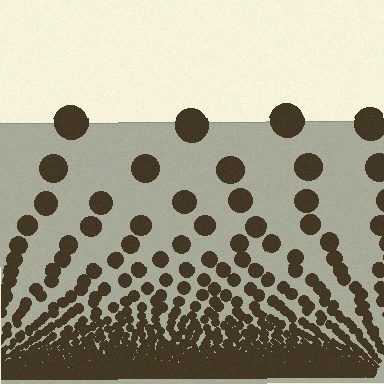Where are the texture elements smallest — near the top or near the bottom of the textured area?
Near the bottom.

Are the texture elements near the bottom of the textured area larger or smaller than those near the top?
Smaller. The gradient is inverted — elements near the bottom are smaller and denser.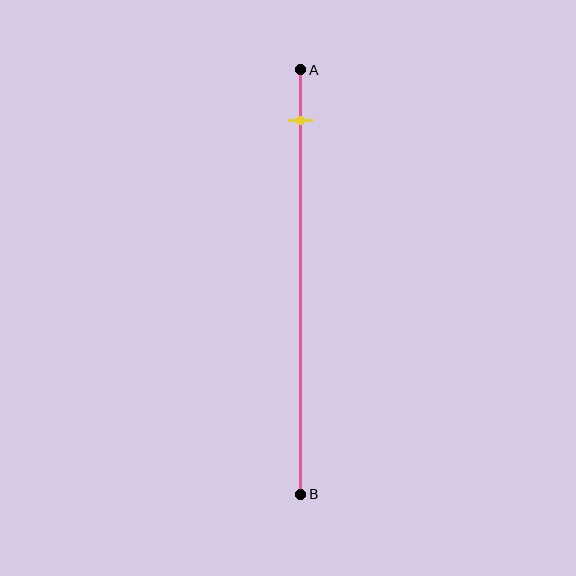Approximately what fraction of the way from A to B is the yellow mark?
The yellow mark is approximately 10% of the way from A to B.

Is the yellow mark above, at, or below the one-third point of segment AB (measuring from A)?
The yellow mark is above the one-third point of segment AB.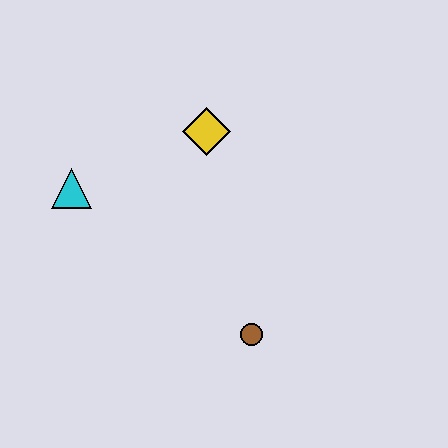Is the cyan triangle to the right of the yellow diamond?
No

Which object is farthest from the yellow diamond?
The brown circle is farthest from the yellow diamond.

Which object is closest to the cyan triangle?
The yellow diamond is closest to the cyan triangle.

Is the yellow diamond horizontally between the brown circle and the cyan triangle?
Yes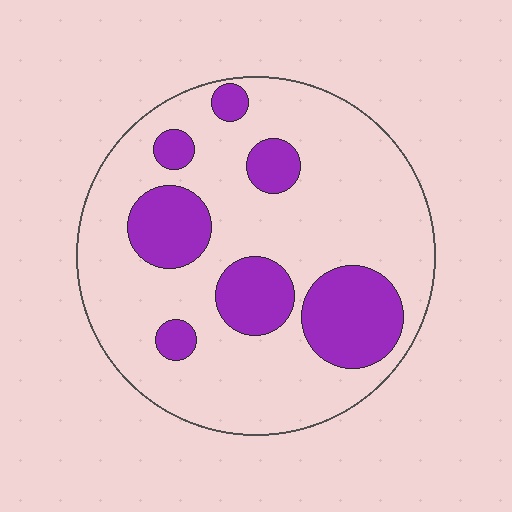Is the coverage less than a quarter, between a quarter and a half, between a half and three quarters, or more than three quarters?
Less than a quarter.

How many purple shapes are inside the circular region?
7.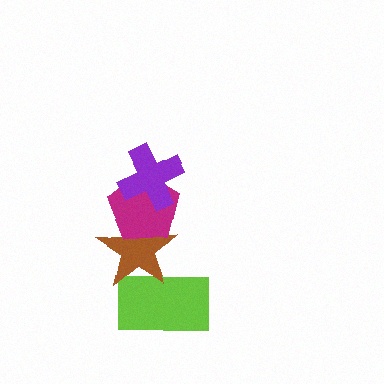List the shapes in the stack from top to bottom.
From top to bottom: the purple cross, the magenta pentagon, the brown star, the lime rectangle.